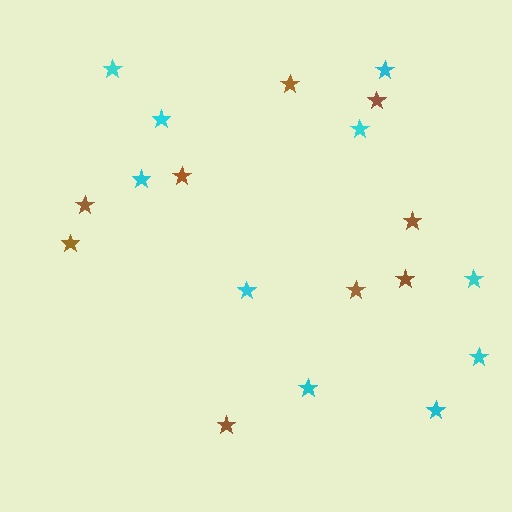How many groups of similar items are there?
There are 2 groups: one group of brown stars (9) and one group of cyan stars (10).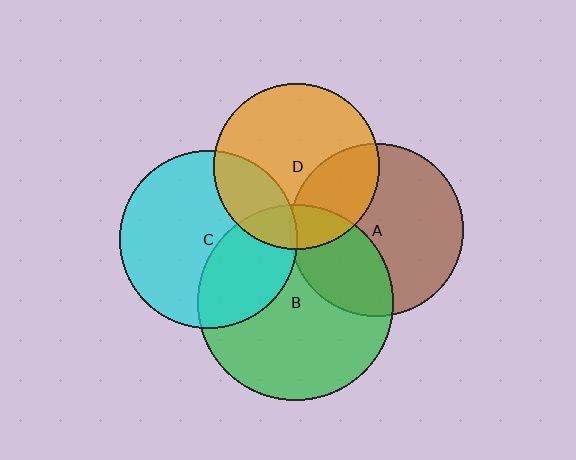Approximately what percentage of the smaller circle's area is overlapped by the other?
Approximately 15%.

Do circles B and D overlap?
Yes.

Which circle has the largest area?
Circle B (green).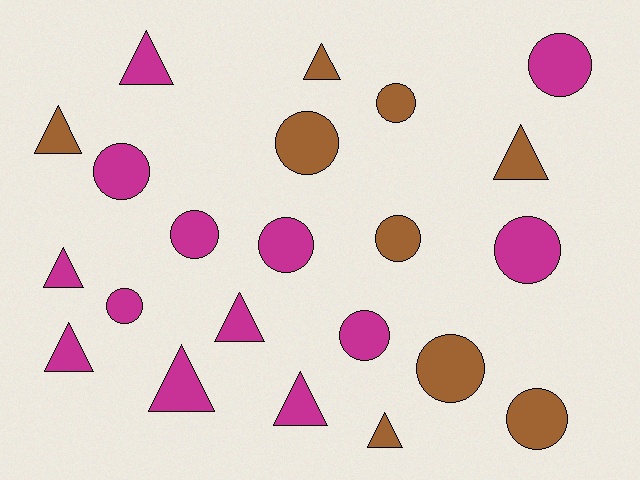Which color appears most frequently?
Magenta, with 13 objects.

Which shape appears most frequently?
Circle, with 12 objects.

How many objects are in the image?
There are 22 objects.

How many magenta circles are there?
There are 7 magenta circles.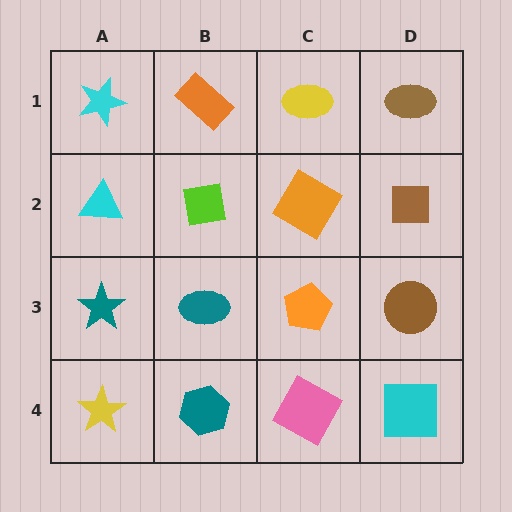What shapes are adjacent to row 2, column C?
A yellow ellipse (row 1, column C), an orange pentagon (row 3, column C), a lime square (row 2, column B), a brown square (row 2, column D).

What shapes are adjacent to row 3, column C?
An orange diamond (row 2, column C), a pink square (row 4, column C), a teal ellipse (row 3, column B), a brown circle (row 3, column D).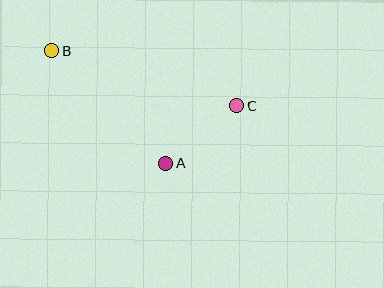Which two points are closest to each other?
Points A and C are closest to each other.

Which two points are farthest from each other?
Points B and C are farthest from each other.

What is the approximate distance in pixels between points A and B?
The distance between A and B is approximately 161 pixels.